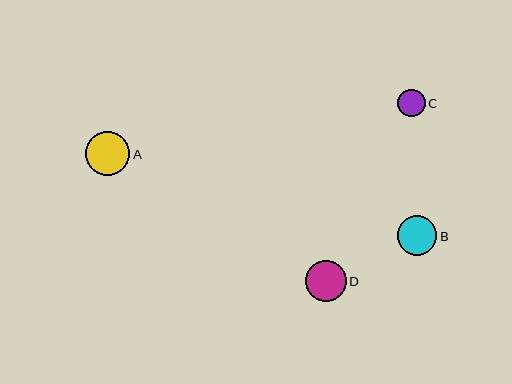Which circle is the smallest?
Circle C is the smallest with a size of approximately 27 pixels.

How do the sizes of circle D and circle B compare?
Circle D and circle B are approximately the same size.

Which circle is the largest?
Circle A is the largest with a size of approximately 45 pixels.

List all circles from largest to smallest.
From largest to smallest: A, D, B, C.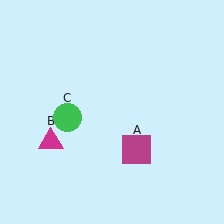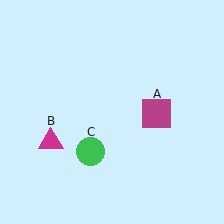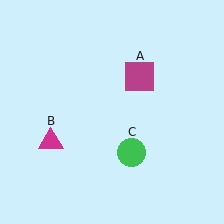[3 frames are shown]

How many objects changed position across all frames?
2 objects changed position: magenta square (object A), green circle (object C).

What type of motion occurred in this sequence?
The magenta square (object A), green circle (object C) rotated counterclockwise around the center of the scene.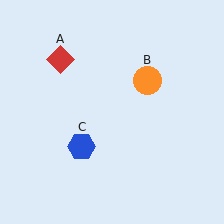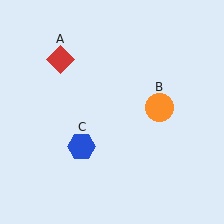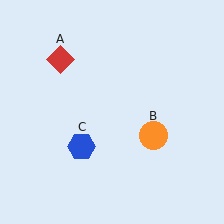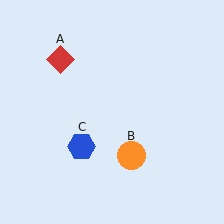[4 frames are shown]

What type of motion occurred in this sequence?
The orange circle (object B) rotated clockwise around the center of the scene.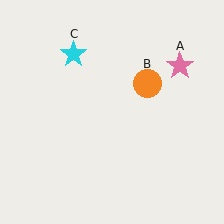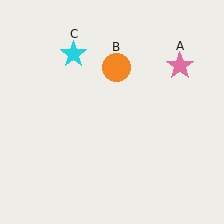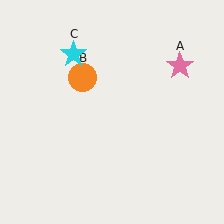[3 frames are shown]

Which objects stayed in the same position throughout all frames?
Pink star (object A) and cyan star (object C) remained stationary.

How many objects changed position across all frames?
1 object changed position: orange circle (object B).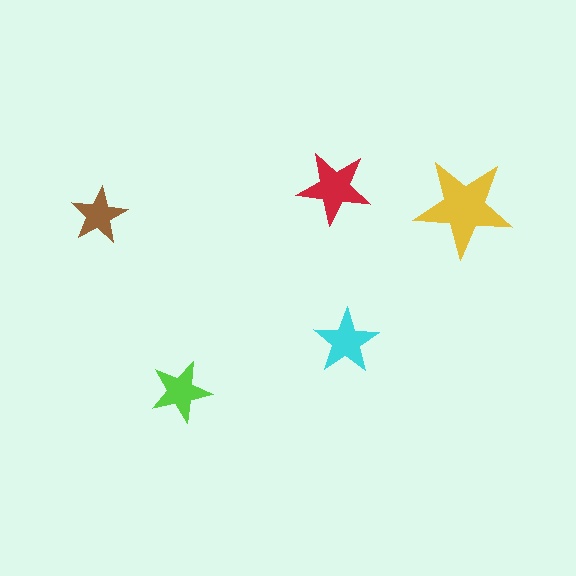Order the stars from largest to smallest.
the yellow one, the red one, the cyan one, the lime one, the brown one.